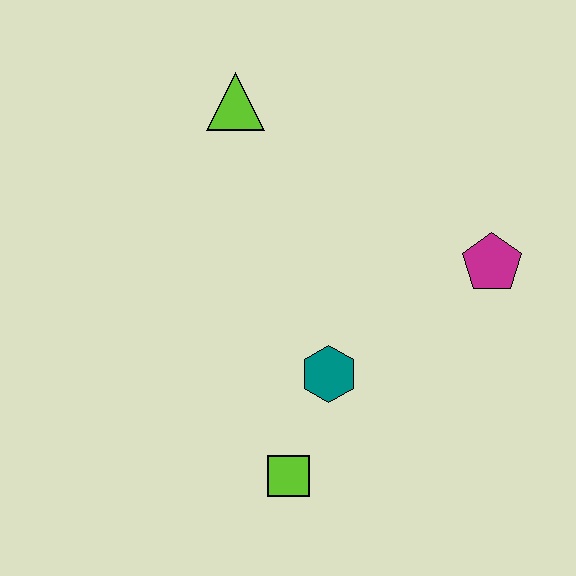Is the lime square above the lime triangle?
No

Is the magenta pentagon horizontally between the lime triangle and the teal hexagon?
No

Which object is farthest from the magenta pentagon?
The lime triangle is farthest from the magenta pentagon.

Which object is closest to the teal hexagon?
The lime square is closest to the teal hexagon.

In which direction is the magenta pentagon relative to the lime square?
The magenta pentagon is above the lime square.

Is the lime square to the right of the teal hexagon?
No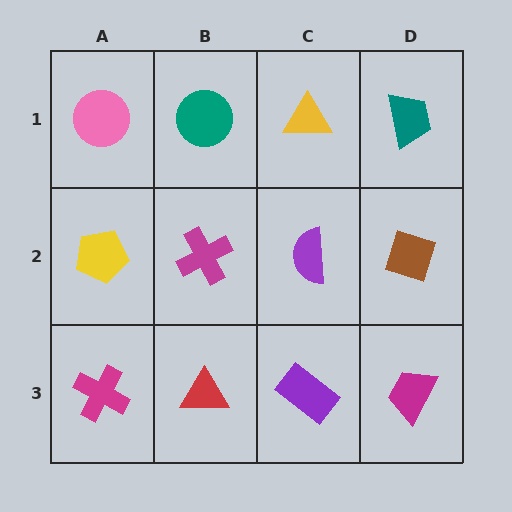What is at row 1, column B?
A teal circle.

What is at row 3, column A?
A magenta cross.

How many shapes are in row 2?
4 shapes.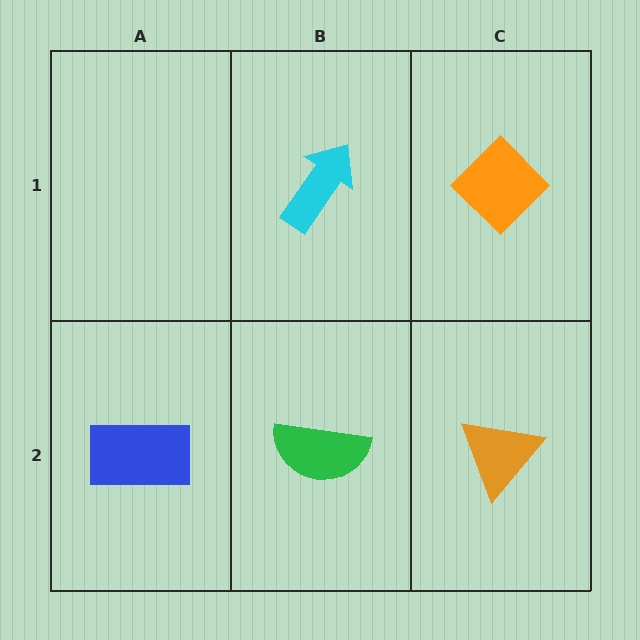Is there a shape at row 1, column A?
No, that cell is empty.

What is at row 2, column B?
A green semicircle.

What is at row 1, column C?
An orange diamond.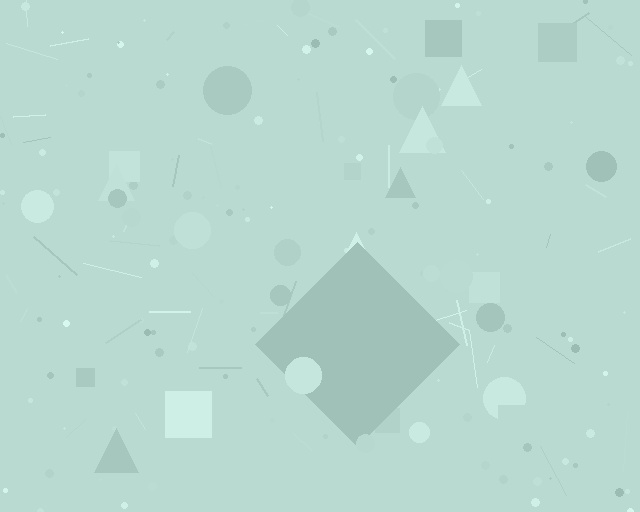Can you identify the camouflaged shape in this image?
The camouflaged shape is a diamond.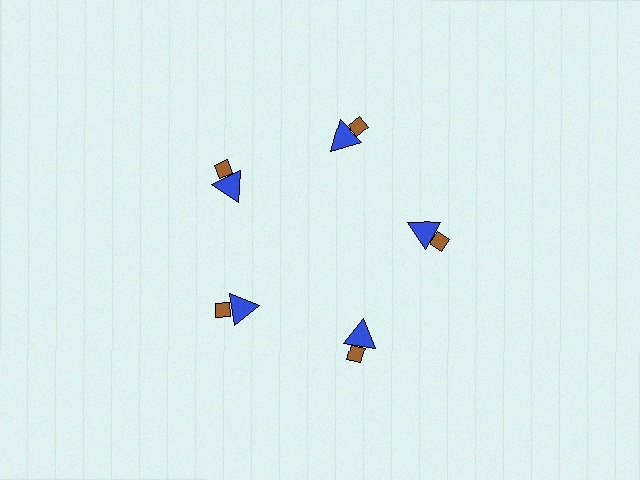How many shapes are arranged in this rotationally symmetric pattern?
There are 10 shapes, arranged in 5 groups of 2.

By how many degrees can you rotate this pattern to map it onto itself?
The pattern maps onto itself every 72 degrees of rotation.